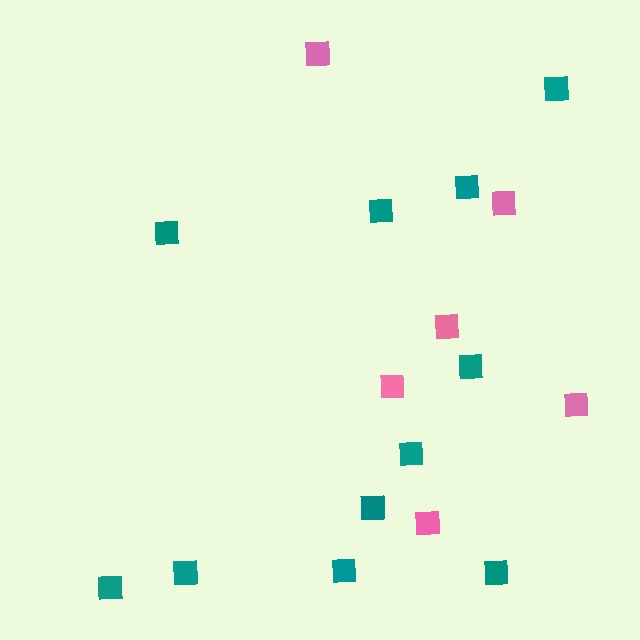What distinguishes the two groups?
There are 2 groups: one group of pink squares (6) and one group of teal squares (11).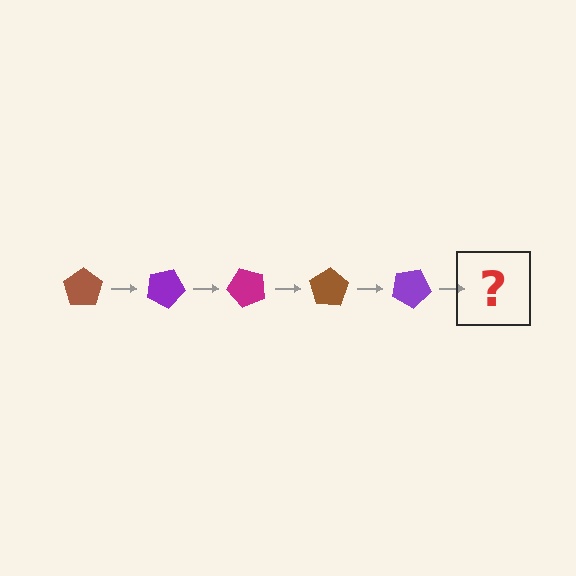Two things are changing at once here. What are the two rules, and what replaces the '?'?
The two rules are that it rotates 25 degrees each step and the color cycles through brown, purple, and magenta. The '?' should be a magenta pentagon, rotated 125 degrees from the start.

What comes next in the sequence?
The next element should be a magenta pentagon, rotated 125 degrees from the start.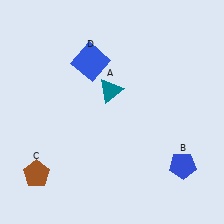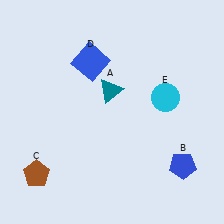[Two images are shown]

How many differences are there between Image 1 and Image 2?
There is 1 difference between the two images.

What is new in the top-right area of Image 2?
A cyan circle (E) was added in the top-right area of Image 2.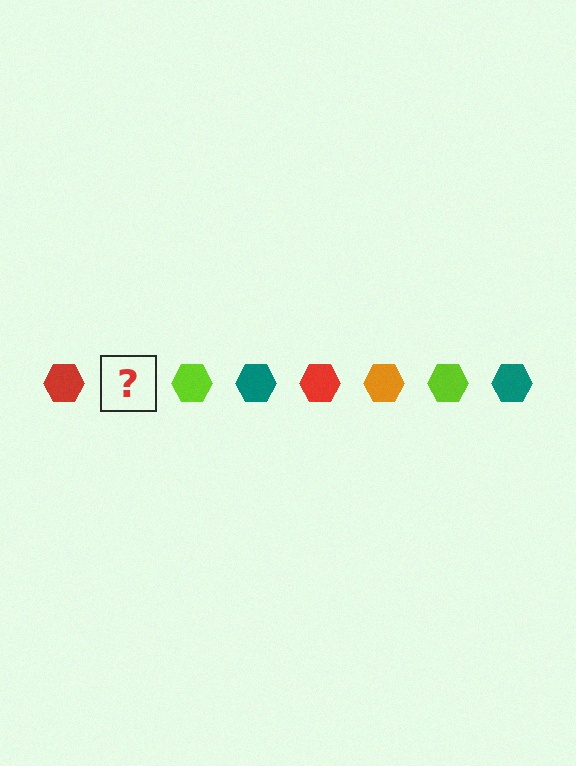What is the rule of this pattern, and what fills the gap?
The rule is that the pattern cycles through red, orange, lime, teal hexagons. The gap should be filled with an orange hexagon.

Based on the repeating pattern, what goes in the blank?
The blank should be an orange hexagon.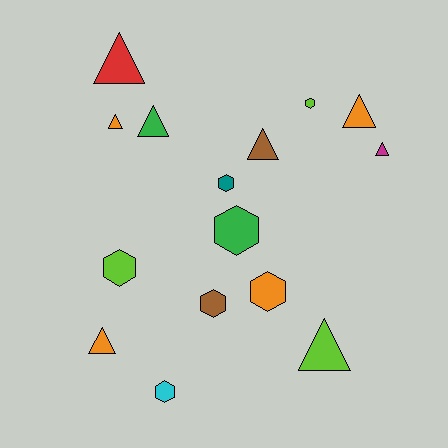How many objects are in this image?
There are 15 objects.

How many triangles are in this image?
There are 8 triangles.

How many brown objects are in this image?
There are 2 brown objects.